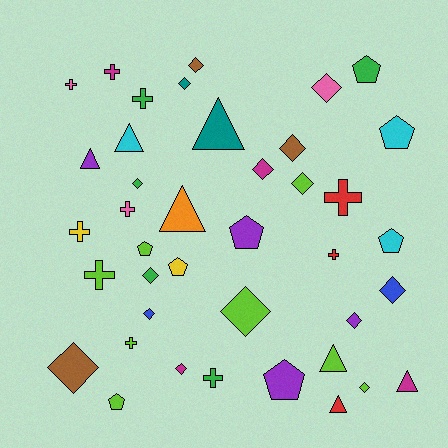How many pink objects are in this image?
There are 3 pink objects.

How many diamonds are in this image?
There are 15 diamonds.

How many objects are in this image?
There are 40 objects.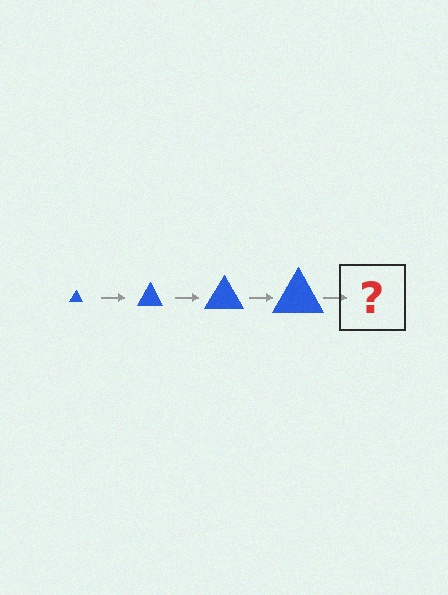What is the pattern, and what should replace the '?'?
The pattern is that the triangle gets progressively larger each step. The '?' should be a blue triangle, larger than the previous one.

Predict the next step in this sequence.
The next step is a blue triangle, larger than the previous one.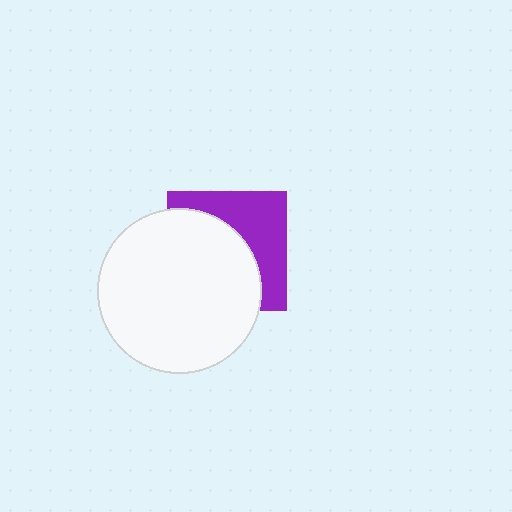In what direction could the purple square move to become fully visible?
The purple square could move toward the upper-right. That would shift it out from behind the white circle entirely.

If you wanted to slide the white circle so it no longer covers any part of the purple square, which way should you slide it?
Slide it toward the lower-left — that is the most direct way to separate the two shapes.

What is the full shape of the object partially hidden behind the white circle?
The partially hidden object is a purple square.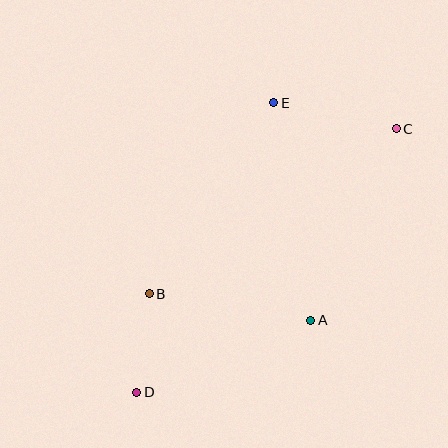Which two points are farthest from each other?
Points C and D are farthest from each other.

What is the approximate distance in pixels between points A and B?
The distance between A and B is approximately 164 pixels.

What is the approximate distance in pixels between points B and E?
The distance between B and E is approximately 228 pixels.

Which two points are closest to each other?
Points B and D are closest to each other.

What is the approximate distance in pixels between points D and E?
The distance between D and E is approximately 320 pixels.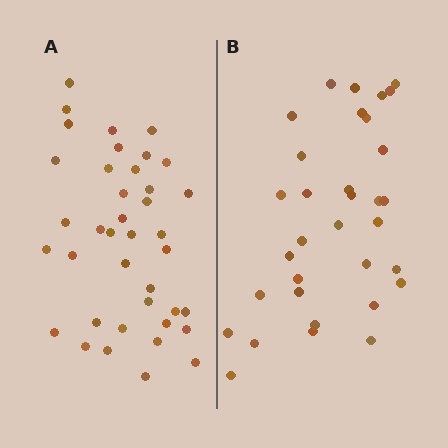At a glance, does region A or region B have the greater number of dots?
Region A (the left region) has more dots.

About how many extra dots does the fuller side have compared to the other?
Region A has about 6 more dots than region B.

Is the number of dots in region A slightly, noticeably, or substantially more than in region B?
Region A has only slightly more — the two regions are fairly close. The ratio is roughly 1.2 to 1.